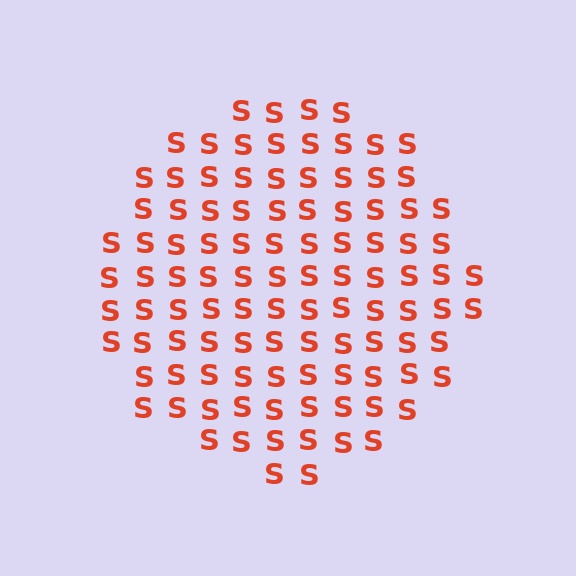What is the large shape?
The large shape is a circle.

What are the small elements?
The small elements are letter S's.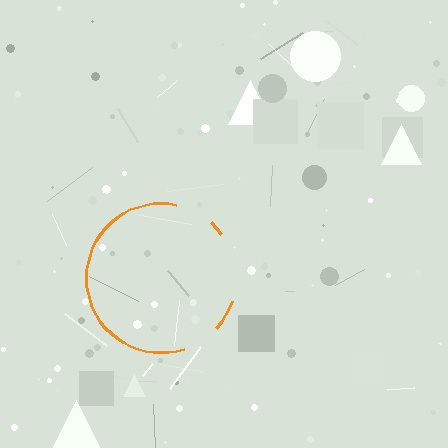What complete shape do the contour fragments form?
The contour fragments form a circle.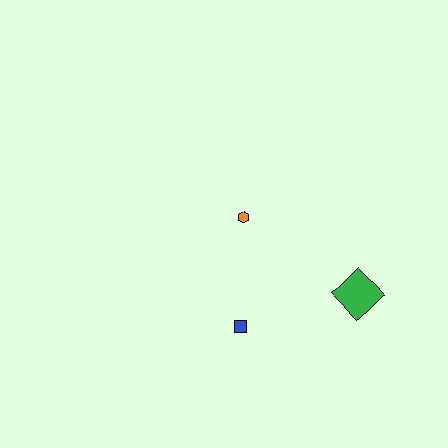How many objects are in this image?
There are 3 objects.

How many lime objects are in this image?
There are no lime objects.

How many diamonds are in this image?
There is 1 diamond.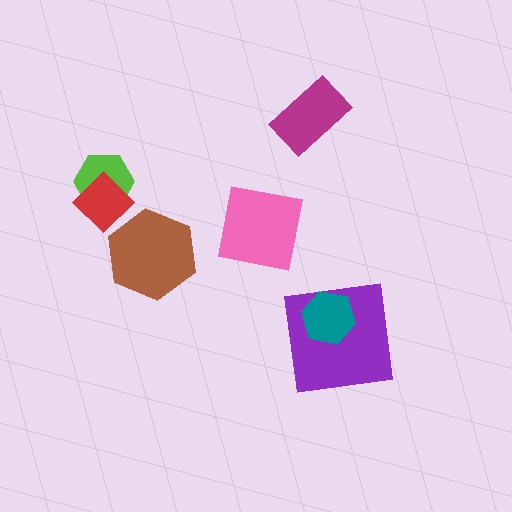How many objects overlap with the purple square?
1 object overlaps with the purple square.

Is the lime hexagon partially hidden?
Yes, it is partially covered by another shape.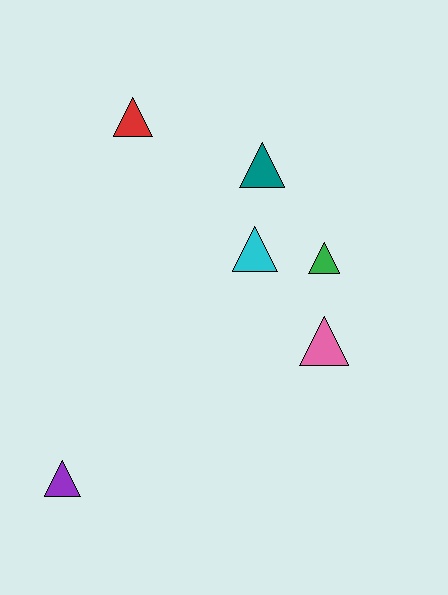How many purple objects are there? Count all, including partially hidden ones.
There is 1 purple object.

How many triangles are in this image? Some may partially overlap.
There are 6 triangles.